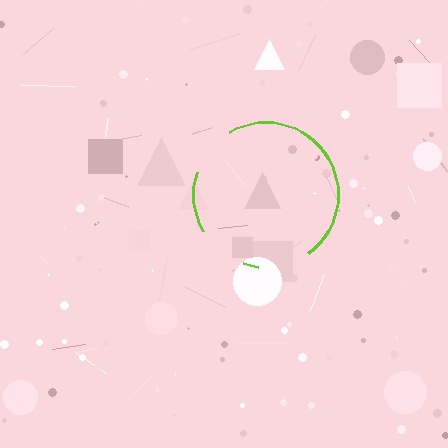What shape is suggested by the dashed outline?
The dashed outline suggests a circle.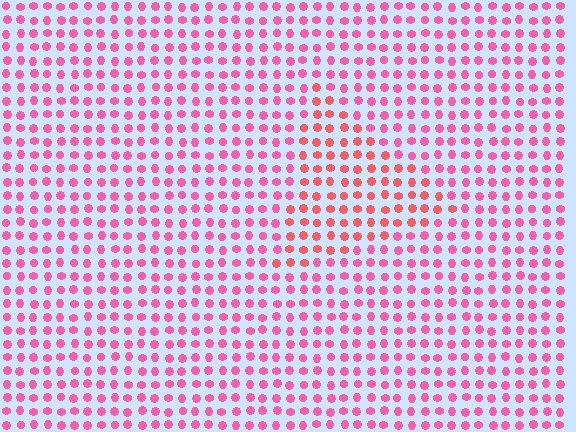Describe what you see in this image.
The image is filled with small pink elements in a uniform arrangement. A triangle-shaped region is visible where the elements are tinted to a slightly different hue, forming a subtle color boundary.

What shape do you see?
I see a triangle.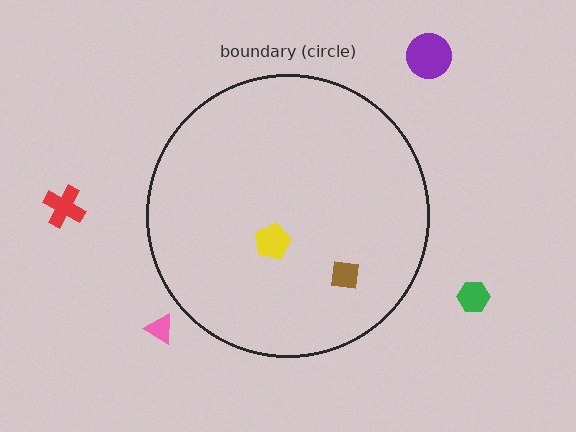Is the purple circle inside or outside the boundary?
Outside.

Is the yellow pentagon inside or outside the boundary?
Inside.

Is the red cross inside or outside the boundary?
Outside.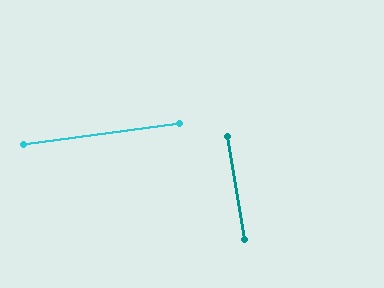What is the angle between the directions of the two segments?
Approximately 89 degrees.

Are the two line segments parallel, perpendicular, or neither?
Perpendicular — they meet at approximately 89°.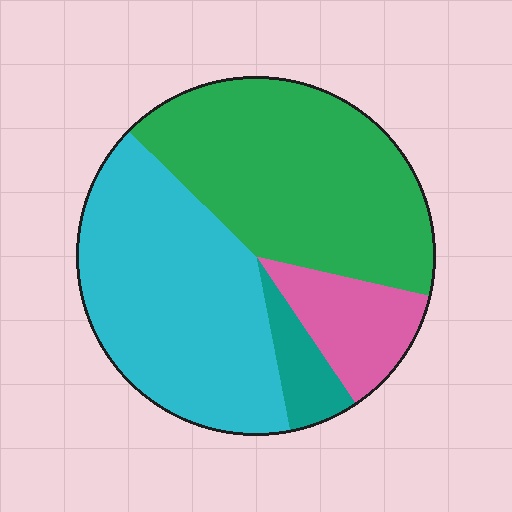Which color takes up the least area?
Teal, at roughly 5%.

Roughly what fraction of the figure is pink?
Pink covers 12% of the figure.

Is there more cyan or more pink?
Cyan.